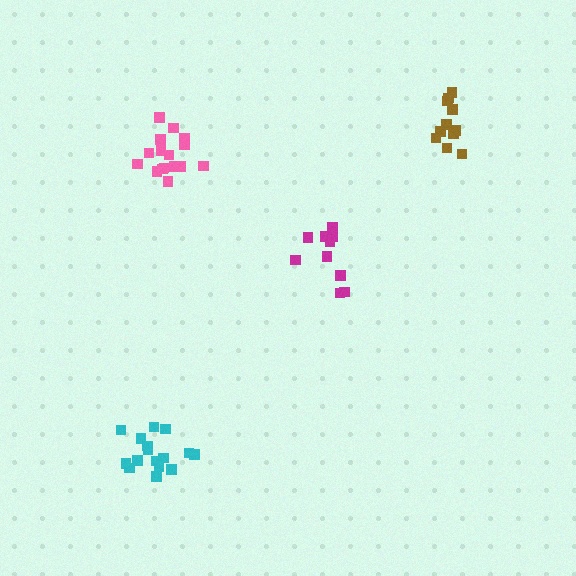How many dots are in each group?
Group 1: 10 dots, Group 2: 16 dots, Group 3: 11 dots, Group 4: 16 dots (53 total).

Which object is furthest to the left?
The cyan cluster is leftmost.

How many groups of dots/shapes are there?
There are 4 groups.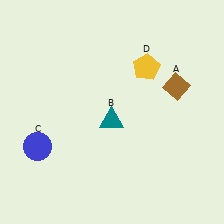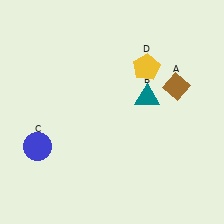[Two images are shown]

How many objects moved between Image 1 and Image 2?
1 object moved between the two images.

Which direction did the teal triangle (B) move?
The teal triangle (B) moved right.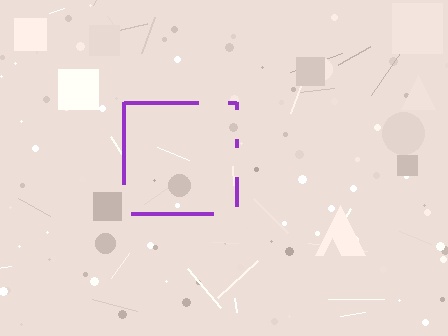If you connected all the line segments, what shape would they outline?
They would outline a square.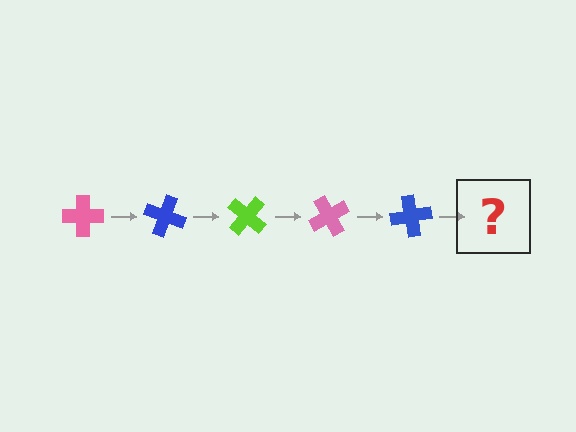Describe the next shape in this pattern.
It should be a lime cross, rotated 100 degrees from the start.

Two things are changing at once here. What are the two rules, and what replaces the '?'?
The two rules are that it rotates 20 degrees each step and the color cycles through pink, blue, and lime. The '?' should be a lime cross, rotated 100 degrees from the start.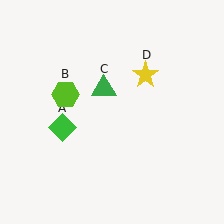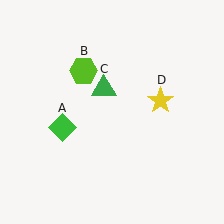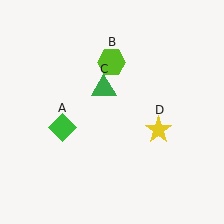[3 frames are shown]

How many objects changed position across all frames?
2 objects changed position: lime hexagon (object B), yellow star (object D).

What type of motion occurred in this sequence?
The lime hexagon (object B), yellow star (object D) rotated clockwise around the center of the scene.